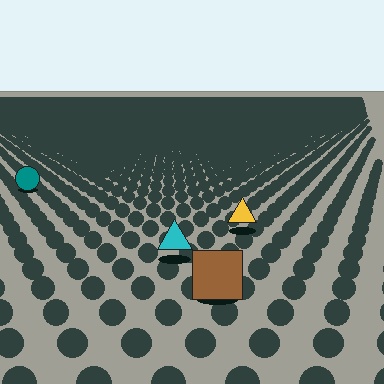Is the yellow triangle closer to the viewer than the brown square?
No. The brown square is closer — you can tell from the texture gradient: the ground texture is coarser near it.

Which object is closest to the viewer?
The brown square is closest. The texture marks near it are larger and more spread out.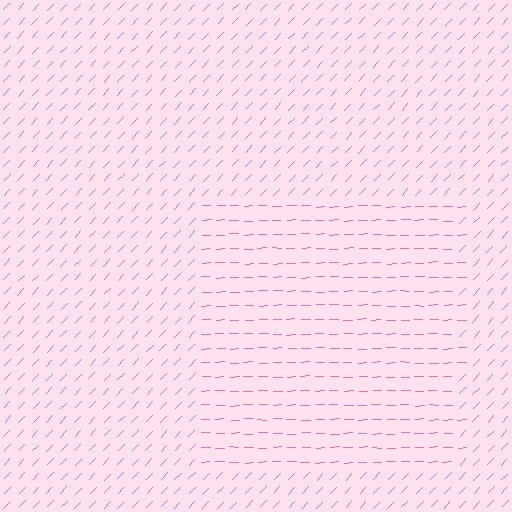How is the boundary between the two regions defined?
The boundary is defined purely by a change in line orientation (approximately 45 degrees difference). All lines are the same color and thickness.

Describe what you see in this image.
The image is filled with small pink line segments. A rectangle region in the image has lines oriented differently from the surrounding lines, creating a visible texture boundary.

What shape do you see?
I see a rectangle.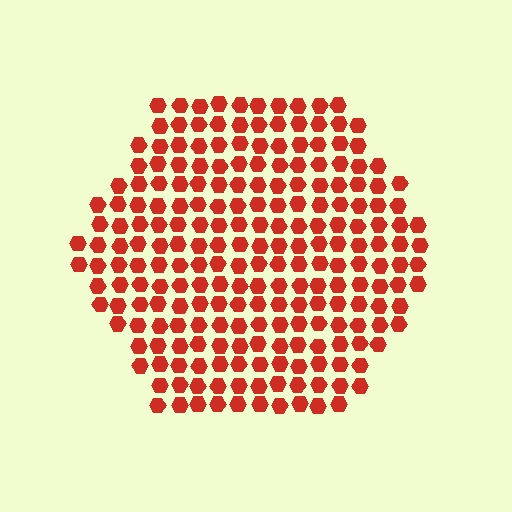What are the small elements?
The small elements are hexagons.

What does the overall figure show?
The overall figure shows a hexagon.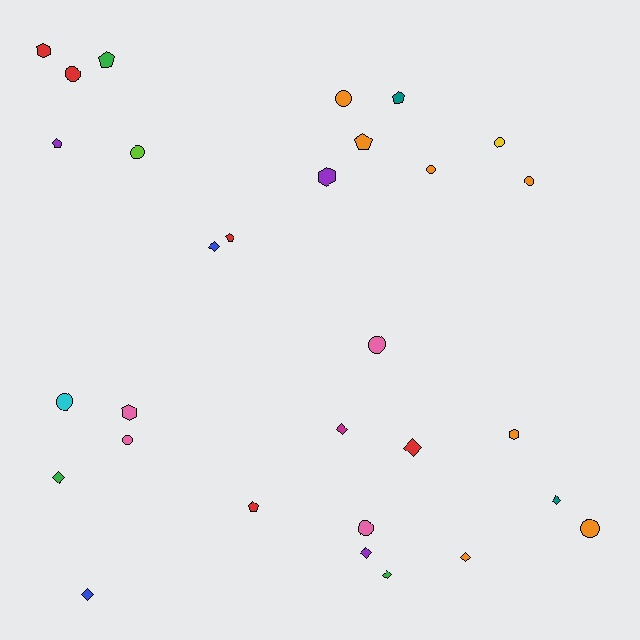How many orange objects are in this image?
There are 7 orange objects.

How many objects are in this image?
There are 30 objects.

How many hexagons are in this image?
There are 4 hexagons.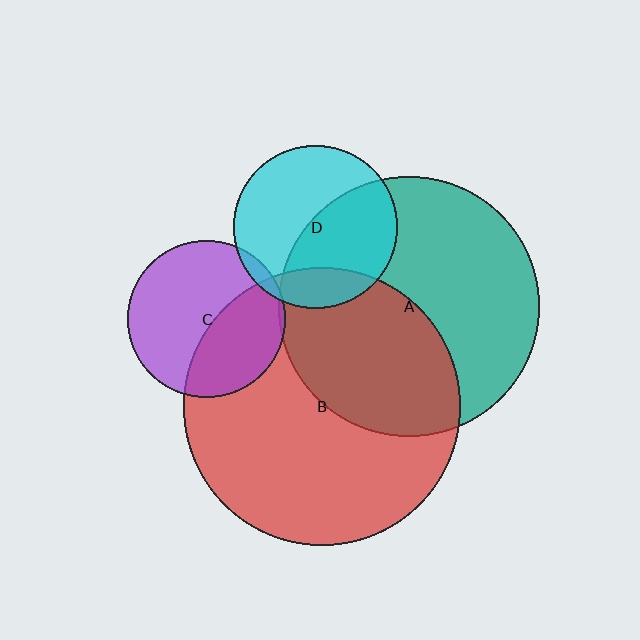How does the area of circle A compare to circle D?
Approximately 2.5 times.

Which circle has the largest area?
Circle B (red).